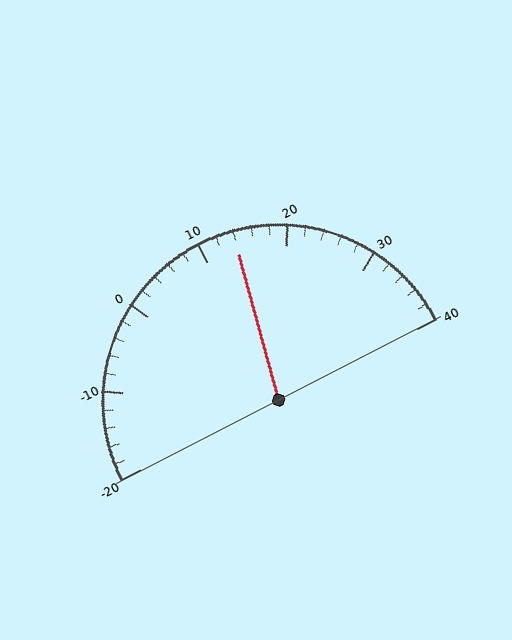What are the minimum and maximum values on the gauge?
The gauge ranges from -20 to 40.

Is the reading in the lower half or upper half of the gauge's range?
The reading is in the upper half of the range (-20 to 40).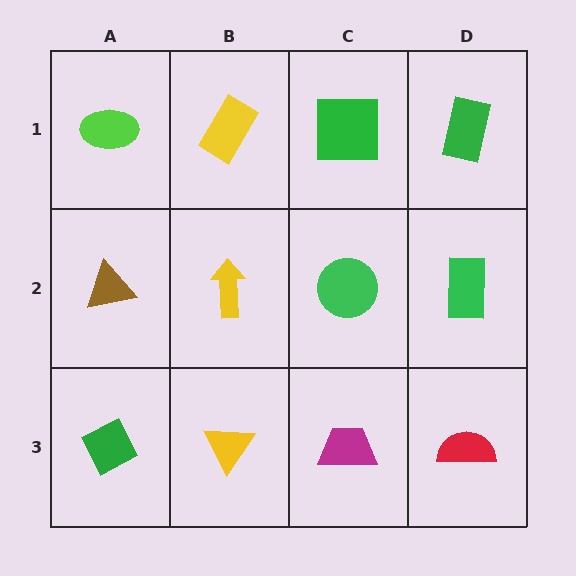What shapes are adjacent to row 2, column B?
A yellow rectangle (row 1, column B), a yellow triangle (row 3, column B), a brown triangle (row 2, column A), a green circle (row 2, column C).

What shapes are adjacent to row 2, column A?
A lime ellipse (row 1, column A), a green diamond (row 3, column A), a yellow arrow (row 2, column B).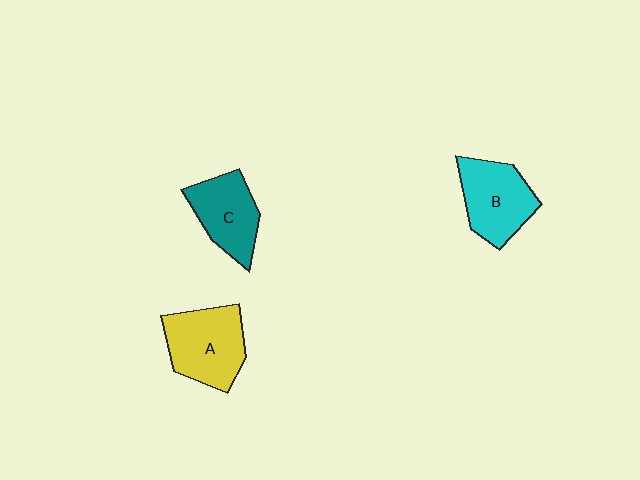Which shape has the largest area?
Shape A (yellow).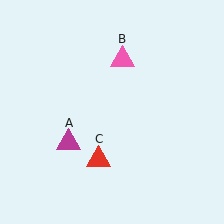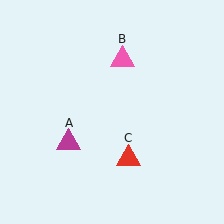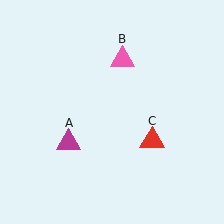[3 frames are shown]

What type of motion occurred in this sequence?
The red triangle (object C) rotated counterclockwise around the center of the scene.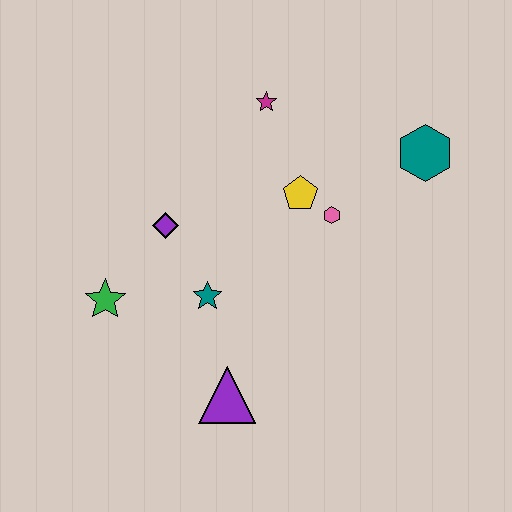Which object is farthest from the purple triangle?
The teal hexagon is farthest from the purple triangle.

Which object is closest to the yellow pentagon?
The pink hexagon is closest to the yellow pentagon.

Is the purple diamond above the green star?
Yes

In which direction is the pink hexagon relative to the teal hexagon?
The pink hexagon is to the left of the teal hexagon.